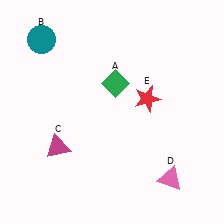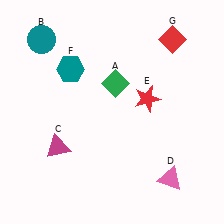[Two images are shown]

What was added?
A teal hexagon (F), a red diamond (G) were added in Image 2.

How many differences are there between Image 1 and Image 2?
There are 2 differences between the two images.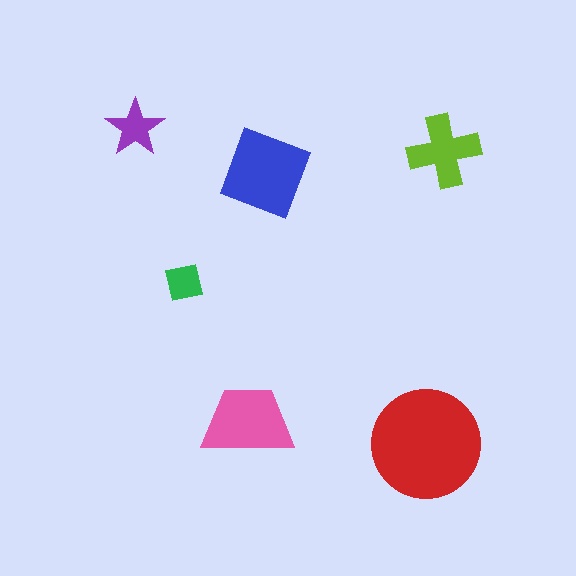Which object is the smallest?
The green square.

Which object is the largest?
The red circle.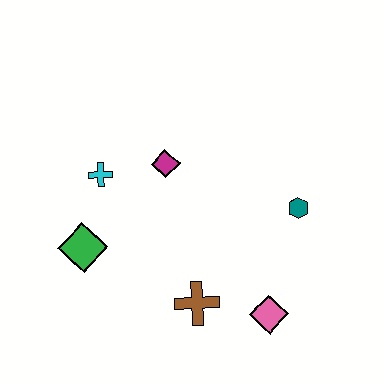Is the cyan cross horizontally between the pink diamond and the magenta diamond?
No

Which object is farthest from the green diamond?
The teal hexagon is farthest from the green diamond.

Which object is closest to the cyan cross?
The magenta diamond is closest to the cyan cross.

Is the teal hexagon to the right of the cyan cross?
Yes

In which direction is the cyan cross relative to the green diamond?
The cyan cross is above the green diamond.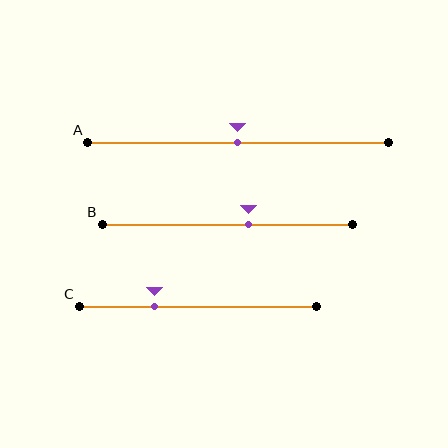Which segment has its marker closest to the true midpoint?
Segment A has its marker closest to the true midpoint.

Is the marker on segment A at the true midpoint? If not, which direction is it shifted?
Yes, the marker on segment A is at the true midpoint.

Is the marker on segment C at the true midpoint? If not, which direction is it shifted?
No, the marker on segment C is shifted to the left by about 18% of the segment length.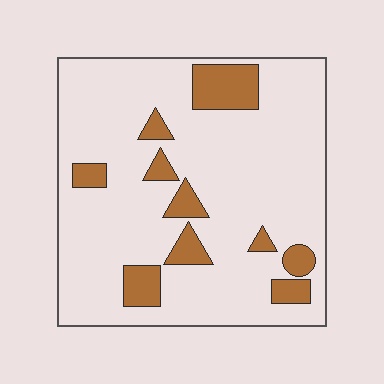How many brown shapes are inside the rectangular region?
10.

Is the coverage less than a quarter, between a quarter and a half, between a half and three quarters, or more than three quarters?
Less than a quarter.